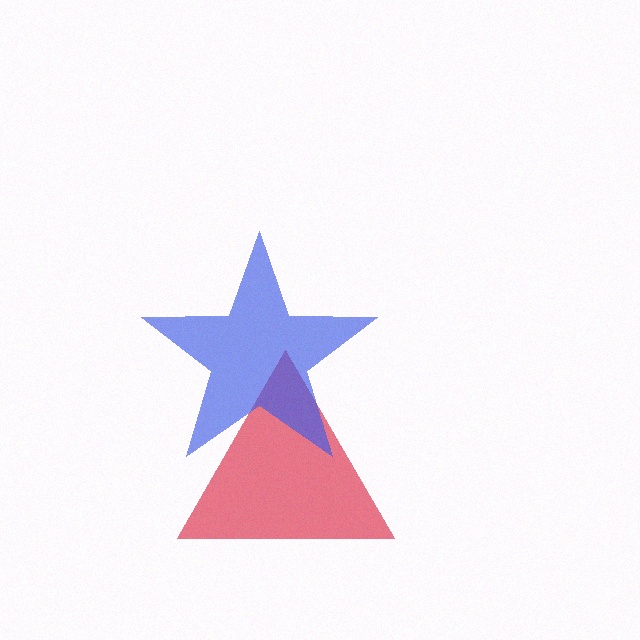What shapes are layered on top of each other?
The layered shapes are: a red triangle, a blue star.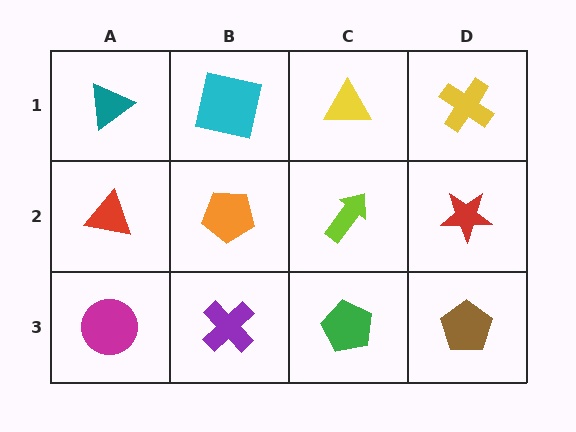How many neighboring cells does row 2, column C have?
4.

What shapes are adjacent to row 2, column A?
A teal triangle (row 1, column A), a magenta circle (row 3, column A), an orange pentagon (row 2, column B).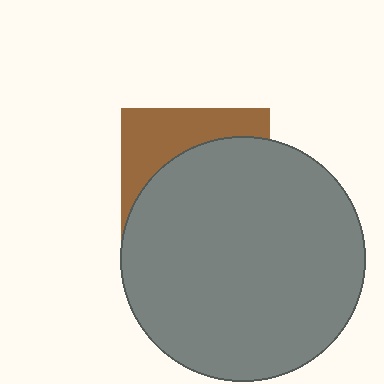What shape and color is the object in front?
The object in front is a gray circle.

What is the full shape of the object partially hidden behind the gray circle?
The partially hidden object is a brown square.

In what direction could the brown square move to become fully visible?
The brown square could move up. That would shift it out from behind the gray circle entirely.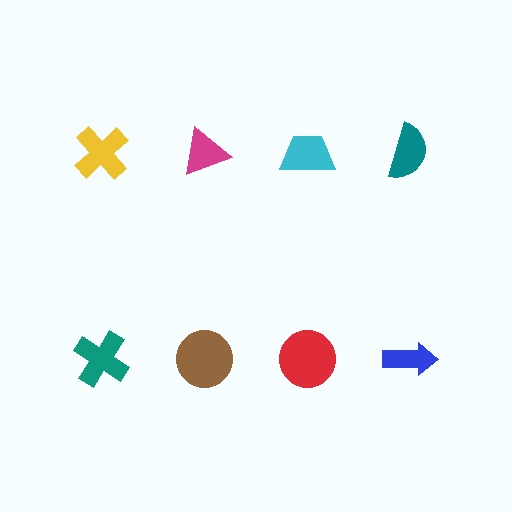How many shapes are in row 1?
4 shapes.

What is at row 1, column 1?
A yellow cross.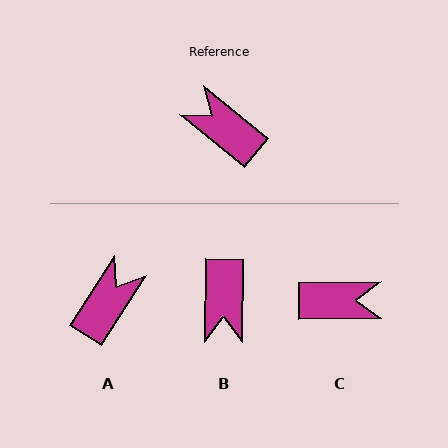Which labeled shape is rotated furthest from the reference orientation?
C, about 140 degrees away.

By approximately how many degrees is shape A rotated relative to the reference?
Approximately 83 degrees clockwise.